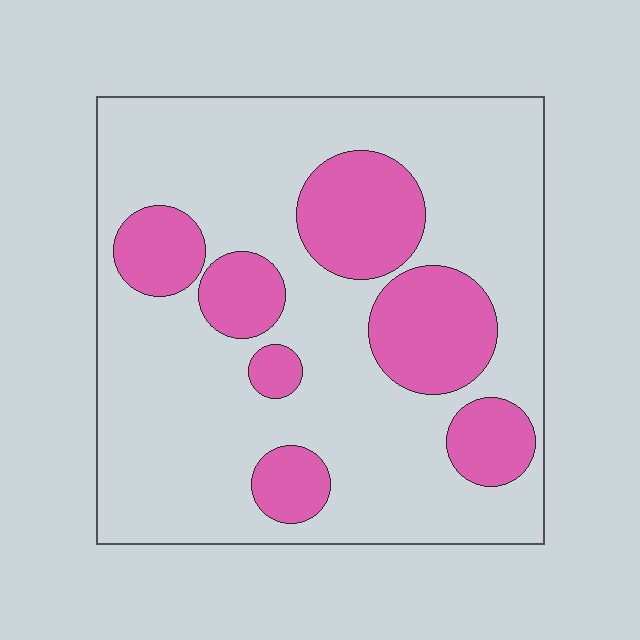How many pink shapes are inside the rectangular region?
7.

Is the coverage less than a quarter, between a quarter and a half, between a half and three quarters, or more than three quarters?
Between a quarter and a half.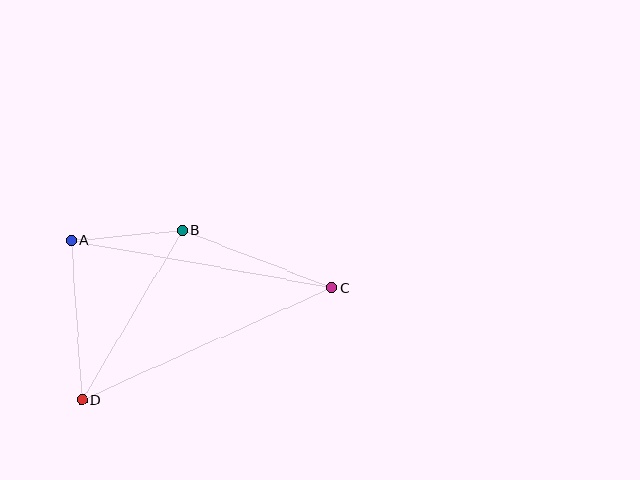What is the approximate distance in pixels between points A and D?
The distance between A and D is approximately 160 pixels.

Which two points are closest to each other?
Points A and B are closest to each other.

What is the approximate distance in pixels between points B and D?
The distance between B and D is approximately 197 pixels.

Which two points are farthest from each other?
Points C and D are farthest from each other.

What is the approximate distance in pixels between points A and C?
The distance between A and C is approximately 265 pixels.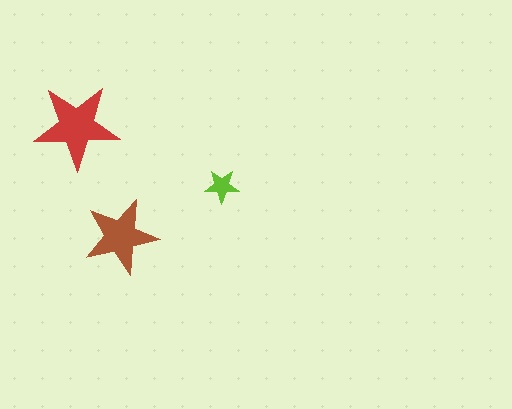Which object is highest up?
The red star is topmost.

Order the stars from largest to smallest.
the red one, the brown one, the lime one.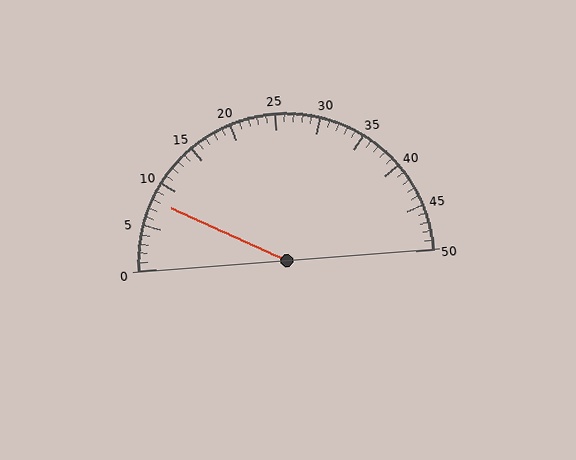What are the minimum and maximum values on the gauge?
The gauge ranges from 0 to 50.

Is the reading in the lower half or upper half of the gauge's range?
The reading is in the lower half of the range (0 to 50).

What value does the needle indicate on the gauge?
The needle indicates approximately 8.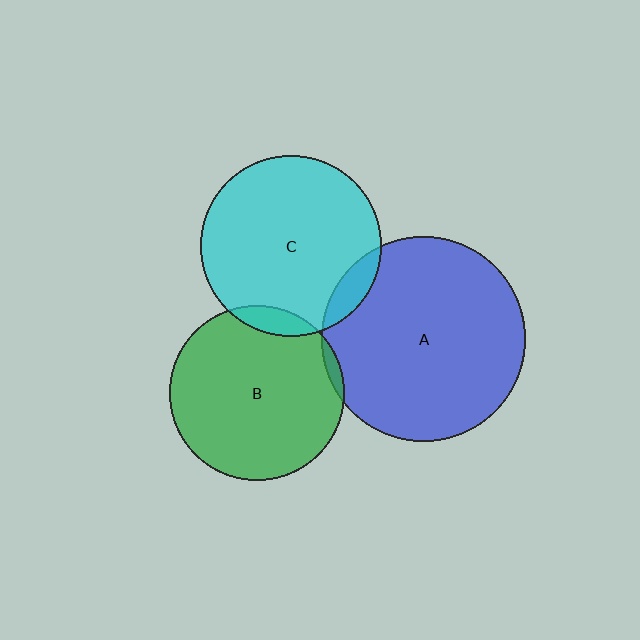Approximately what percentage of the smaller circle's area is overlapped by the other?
Approximately 10%.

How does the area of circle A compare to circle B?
Approximately 1.4 times.